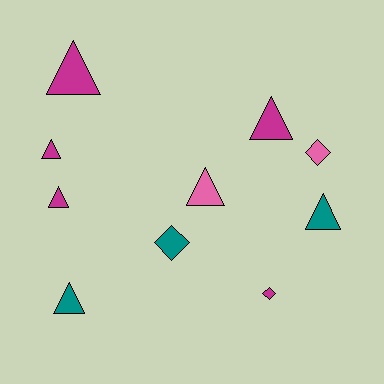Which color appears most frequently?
Magenta, with 5 objects.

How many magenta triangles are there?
There are 4 magenta triangles.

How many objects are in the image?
There are 10 objects.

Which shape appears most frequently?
Triangle, with 7 objects.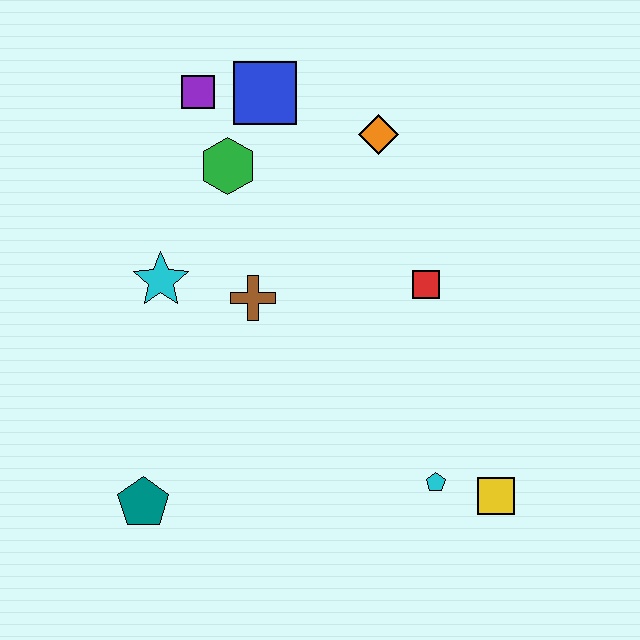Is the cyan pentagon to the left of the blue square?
No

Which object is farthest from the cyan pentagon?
The purple square is farthest from the cyan pentagon.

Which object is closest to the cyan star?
The brown cross is closest to the cyan star.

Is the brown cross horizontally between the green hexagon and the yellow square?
Yes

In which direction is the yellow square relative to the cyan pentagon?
The yellow square is to the right of the cyan pentagon.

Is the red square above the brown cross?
Yes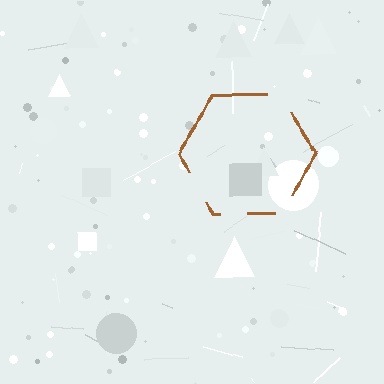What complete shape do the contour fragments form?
The contour fragments form a hexagon.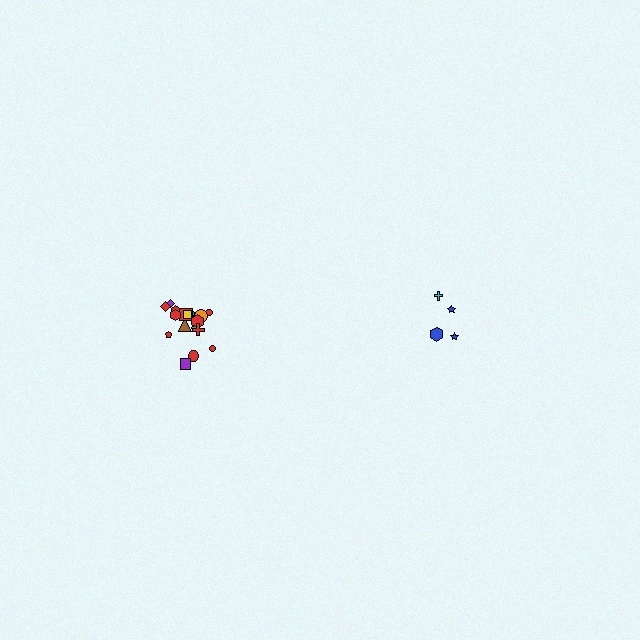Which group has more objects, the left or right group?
The left group.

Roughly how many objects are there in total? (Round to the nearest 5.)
Roughly 20 objects in total.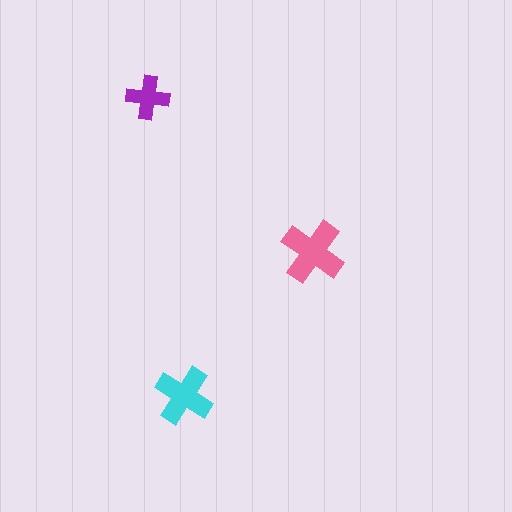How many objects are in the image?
There are 3 objects in the image.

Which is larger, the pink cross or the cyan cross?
The pink one.